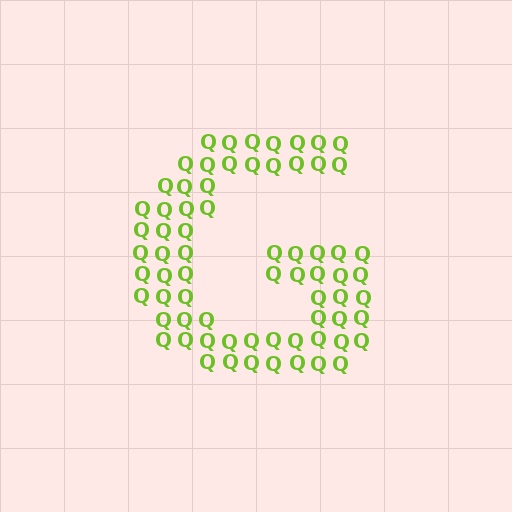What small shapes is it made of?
It is made of small letter Q's.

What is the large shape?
The large shape is the letter G.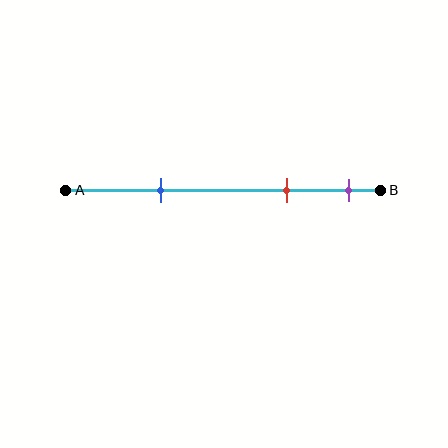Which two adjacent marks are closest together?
The red and purple marks are the closest adjacent pair.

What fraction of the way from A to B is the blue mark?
The blue mark is approximately 30% (0.3) of the way from A to B.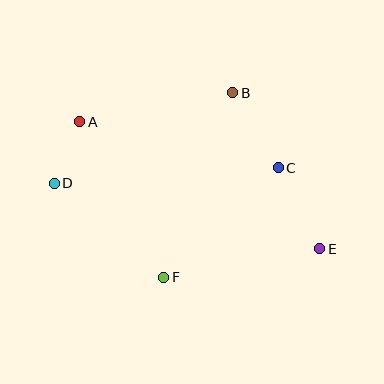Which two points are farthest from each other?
Points D and E are farthest from each other.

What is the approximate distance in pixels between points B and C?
The distance between B and C is approximately 88 pixels.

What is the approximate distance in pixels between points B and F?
The distance between B and F is approximately 197 pixels.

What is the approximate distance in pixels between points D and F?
The distance between D and F is approximately 144 pixels.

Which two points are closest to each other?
Points A and D are closest to each other.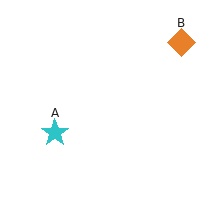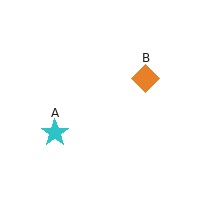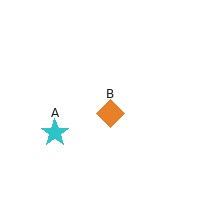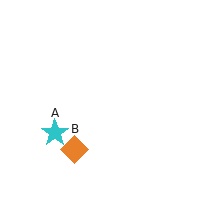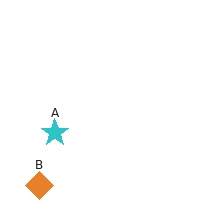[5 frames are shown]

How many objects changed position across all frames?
1 object changed position: orange diamond (object B).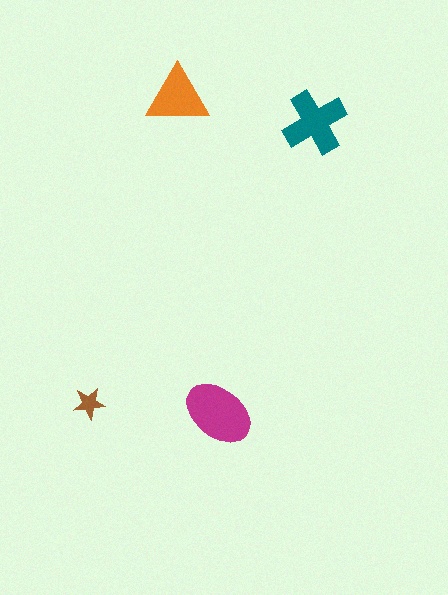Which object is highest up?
The orange triangle is topmost.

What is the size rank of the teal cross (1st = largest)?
2nd.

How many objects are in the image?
There are 4 objects in the image.